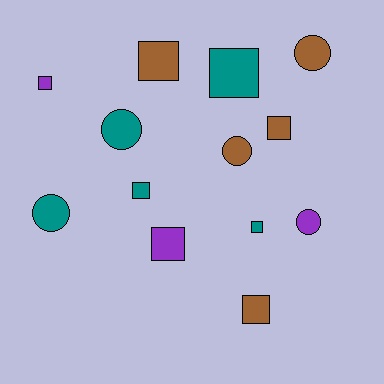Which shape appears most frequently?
Square, with 8 objects.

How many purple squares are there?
There are 2 purple squares.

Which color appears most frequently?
Teal, with 5 objects.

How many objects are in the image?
There are 13 objects.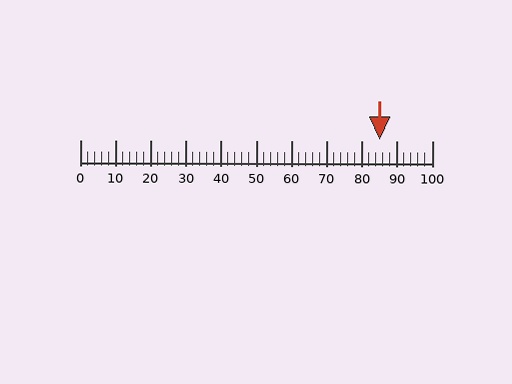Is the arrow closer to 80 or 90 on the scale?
The arrow is closer to 90.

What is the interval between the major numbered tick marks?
The major tick marks are spaced 10 units apart.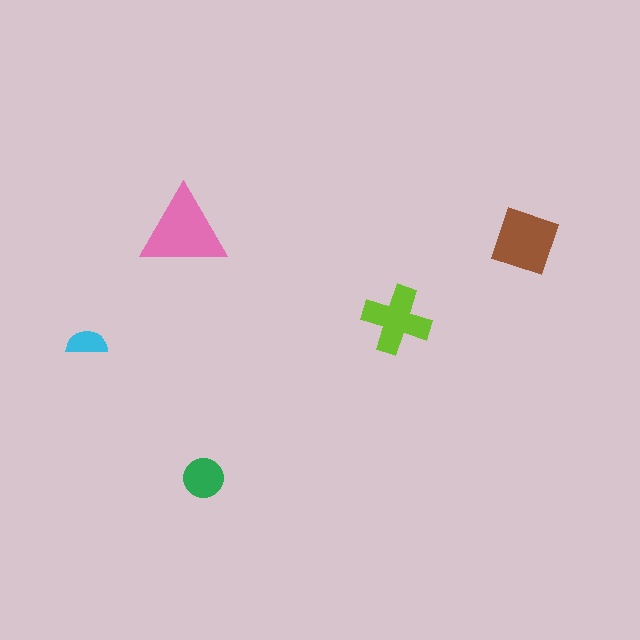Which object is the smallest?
The cyan semicircle.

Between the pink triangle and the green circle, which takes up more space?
The pink triangle.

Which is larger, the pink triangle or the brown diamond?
The pink triangle.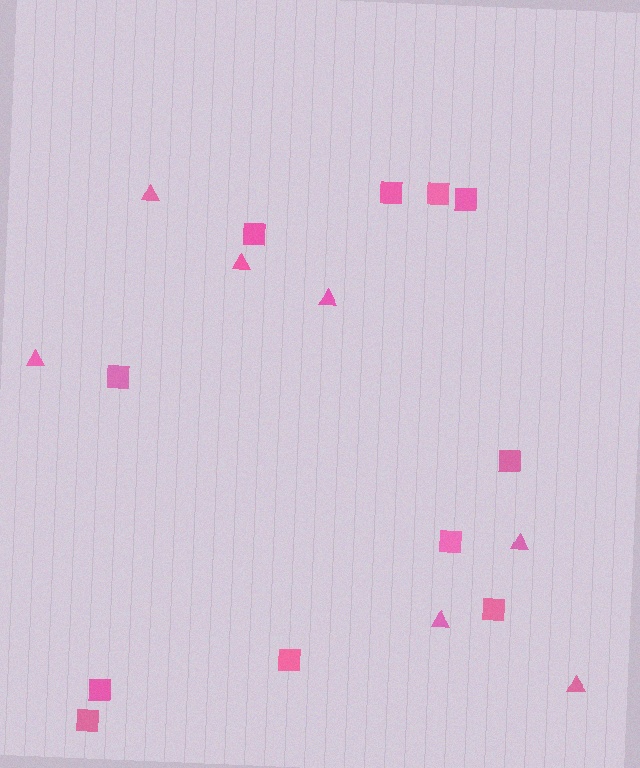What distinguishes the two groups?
There are 2 groups: one group of triangles (7) and one group of squares (11).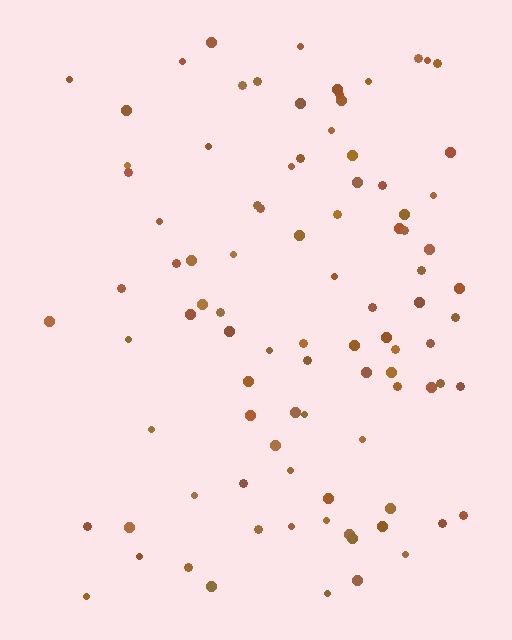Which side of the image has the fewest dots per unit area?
The left.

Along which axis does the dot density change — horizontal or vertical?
Horizontal.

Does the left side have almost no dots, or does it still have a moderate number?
Still a moderate number, just noticeably fewer than the right.